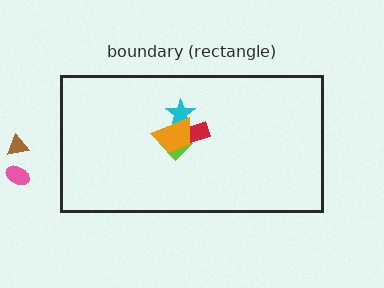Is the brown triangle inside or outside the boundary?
Outside.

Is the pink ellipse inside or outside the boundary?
Outside.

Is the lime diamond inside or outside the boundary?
Inside.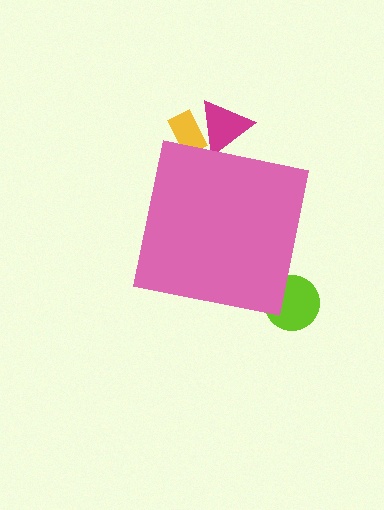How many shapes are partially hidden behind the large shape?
3 shapes are partially hidden.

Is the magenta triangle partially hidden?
Yes, the magenta triangle is partially hidden behind the pink square.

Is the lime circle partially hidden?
Yes, the lime circle is partially hidden behind the pink square.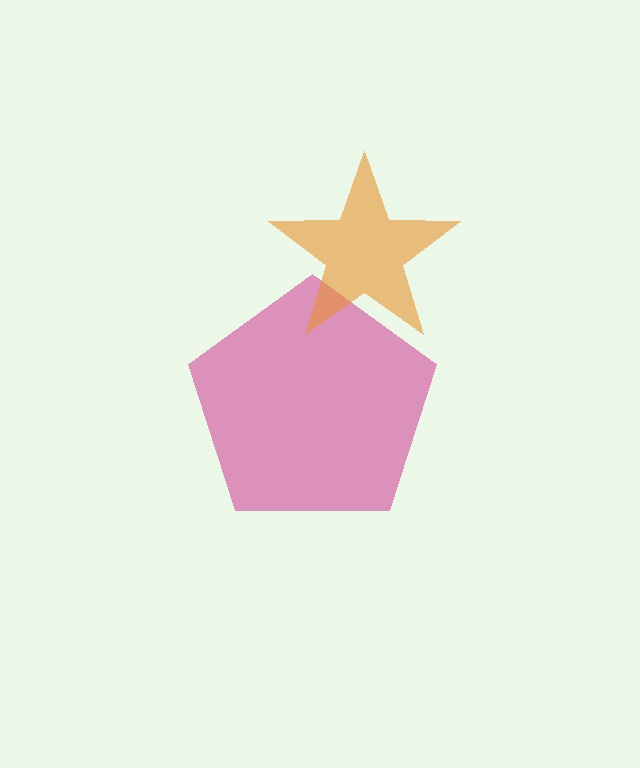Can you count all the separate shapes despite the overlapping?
Yes, there are 2 separate shapes.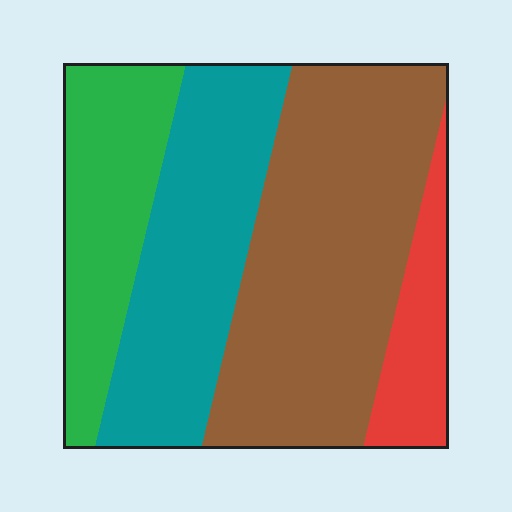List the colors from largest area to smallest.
From largest to smallest: brown, teal, green, red.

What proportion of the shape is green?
Green takes up about one fifth (1/5) of the shape.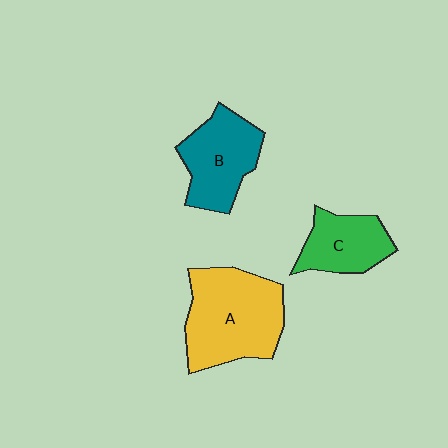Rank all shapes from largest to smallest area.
From largest to smallest: A (yellow), B (teal), C (green).